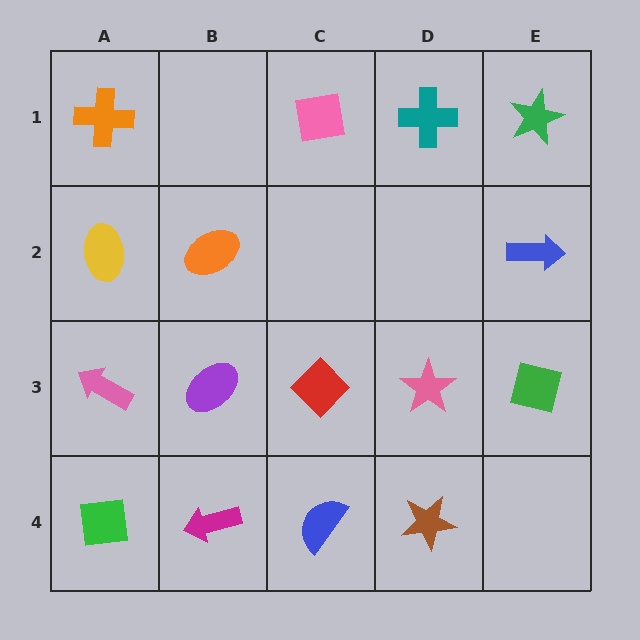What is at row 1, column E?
A green star.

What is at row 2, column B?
An orange ellipse.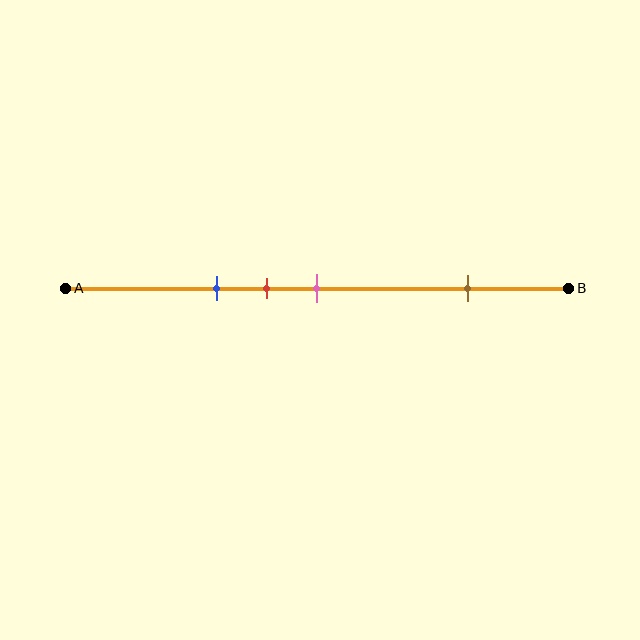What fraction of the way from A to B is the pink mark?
The pink mark is approximately 50% (0.5) of the way from A to B.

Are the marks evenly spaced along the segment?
No, the marks are not evenly spaced.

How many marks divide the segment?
There are 4 marks dividing the segment.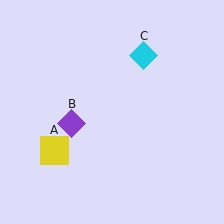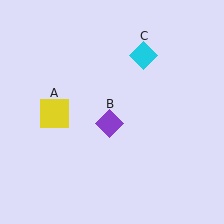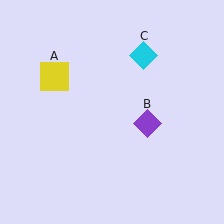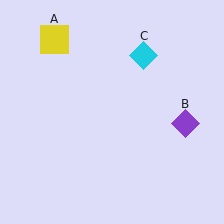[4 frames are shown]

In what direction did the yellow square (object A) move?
The yellow square (object A) moved up.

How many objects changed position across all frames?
2 objects changed position: yellow square (object A), purple diamond (object B).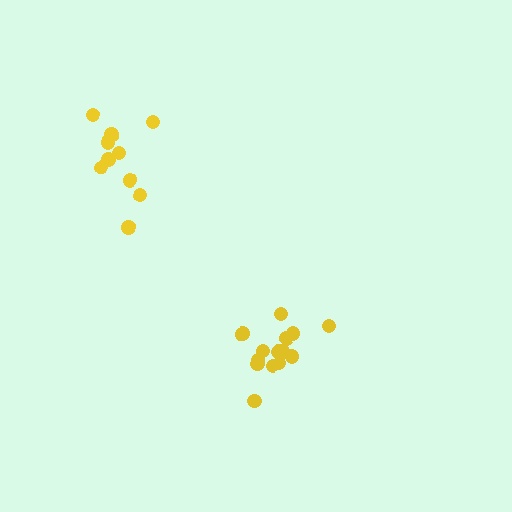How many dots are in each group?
Group 1: 14 dots, Group 2: 10 dots (24 total).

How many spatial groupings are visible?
There are 2 spatial groupings.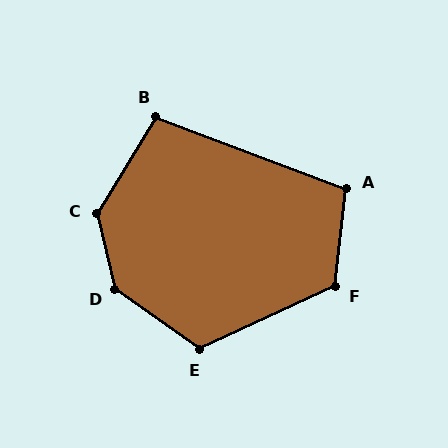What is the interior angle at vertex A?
Approximately 104 degrees (obtuse).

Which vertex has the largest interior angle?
D, at approximately 138 degrees.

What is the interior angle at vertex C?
Approximately 136 degrees (obtuse).